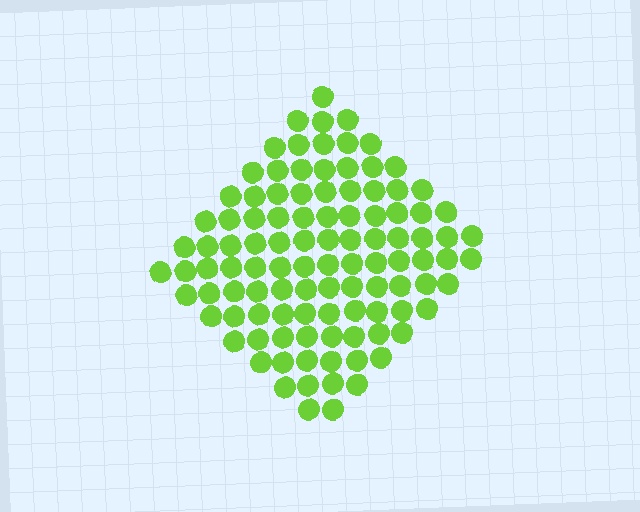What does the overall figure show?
The overall figure shows a diamond.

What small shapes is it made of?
It is made of small circles.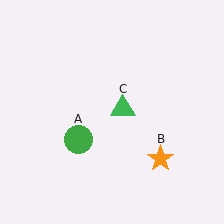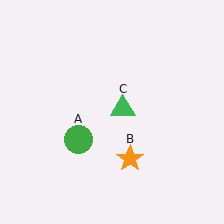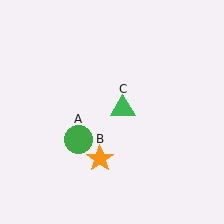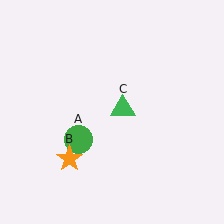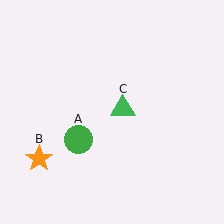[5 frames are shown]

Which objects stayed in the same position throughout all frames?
Green circle (object A) and green triangle (object C) remained stationary.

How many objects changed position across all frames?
1 object changed position: orange star (object B).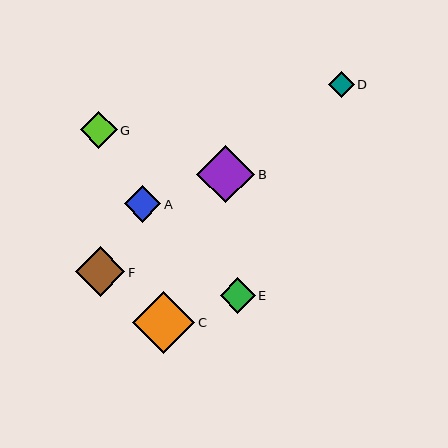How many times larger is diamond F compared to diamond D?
Diamond F is approximately 1.9 times the size of diamond D.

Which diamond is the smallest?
Diamond D is the smallest with a size of approximately 26 pixels.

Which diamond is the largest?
Diamond C is the largest with a size of approximately 62 pixels.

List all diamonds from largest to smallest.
From largest to smallest: C, B, F, G, A, E, D.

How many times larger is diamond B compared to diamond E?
Diamond B is approximately 1.6 times the size of diamond E.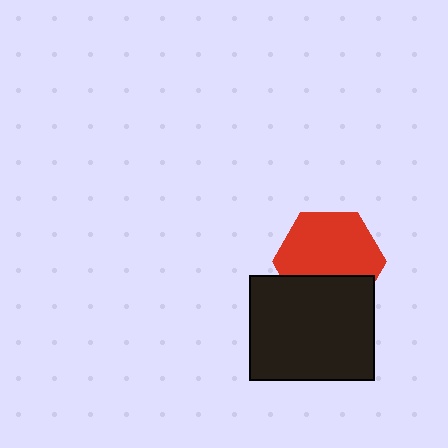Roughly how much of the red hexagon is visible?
Most of it is visible (roughly 67%).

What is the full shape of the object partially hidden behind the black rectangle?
The partially hidden object is a red hexagon.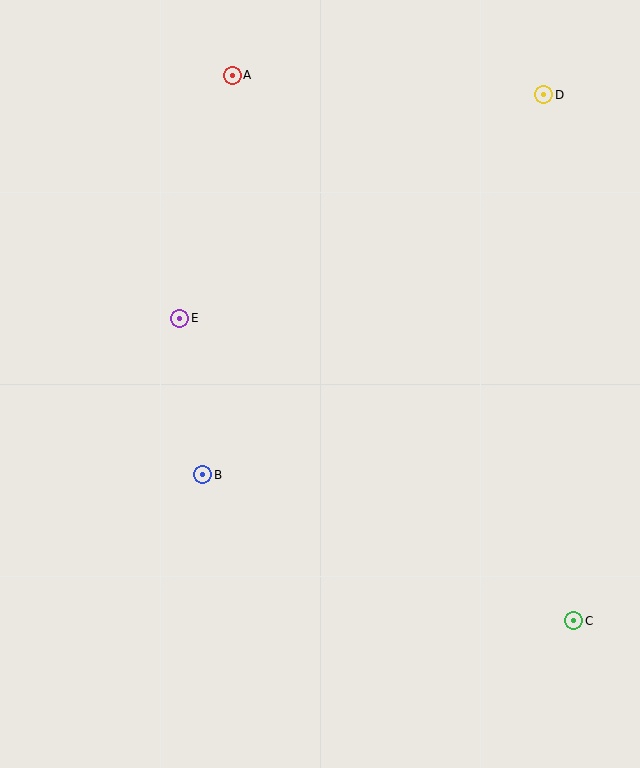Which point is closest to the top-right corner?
Point D is closest to the top-right corner.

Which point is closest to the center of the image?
Point B at (203, 475) is closest to the center.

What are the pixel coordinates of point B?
Point B is at (203, 475).